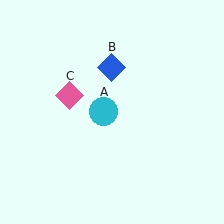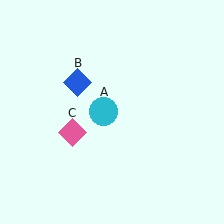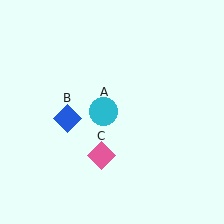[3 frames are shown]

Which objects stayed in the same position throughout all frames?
Cyan circle (object A) remained stationary.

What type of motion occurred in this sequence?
The blue diamond (object B), pink diamond (object C) rotated counterclockwise around the center of the scene.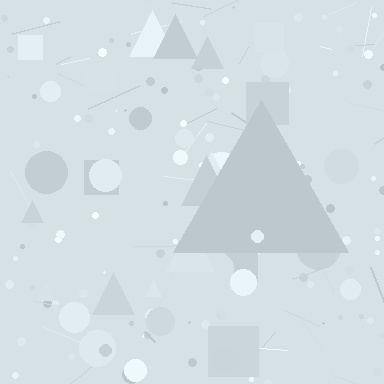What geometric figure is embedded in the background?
A triangle is embedded in the background.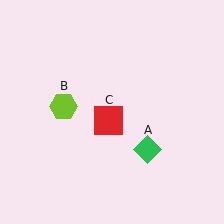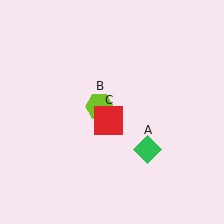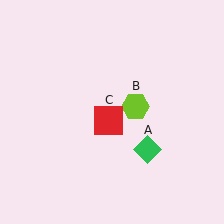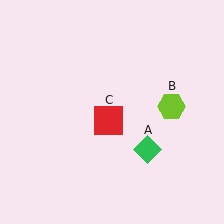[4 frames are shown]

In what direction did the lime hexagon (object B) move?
The lime hexagon (object B) moved right.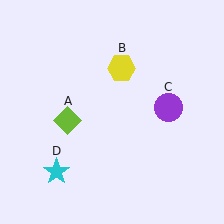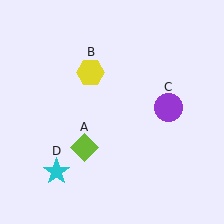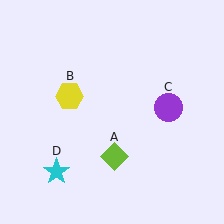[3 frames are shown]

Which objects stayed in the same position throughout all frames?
Purple circle (object C) and cyan star (object D) remained stationary.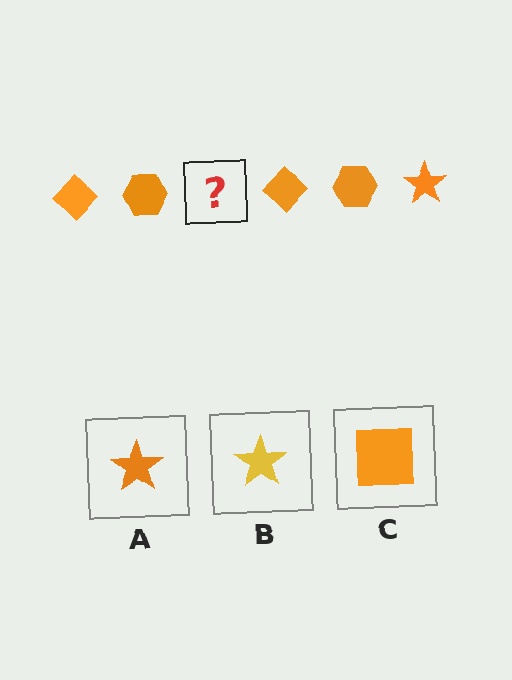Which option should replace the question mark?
Option A.